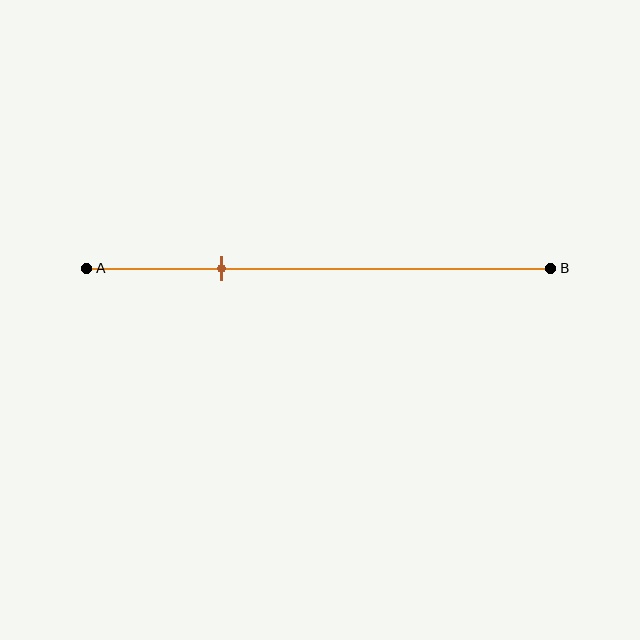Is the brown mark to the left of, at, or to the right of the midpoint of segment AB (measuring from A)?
The brown mark is to the left of the midpoint of segment AB.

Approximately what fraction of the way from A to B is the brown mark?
The brown mark is approximately 30% of the way from A to B.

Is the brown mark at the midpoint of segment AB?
No, the mark is at about 30% from A, not at the 50% midpoint.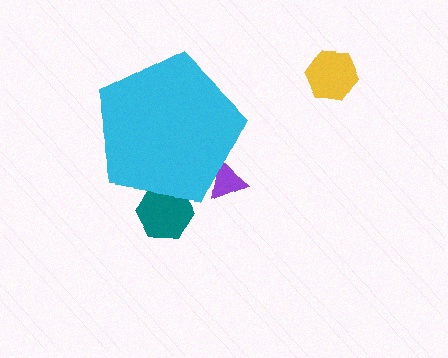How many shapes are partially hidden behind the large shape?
2 shapes are partially hidden.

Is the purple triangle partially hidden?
Yes, the purple triangle is partially hidden behind the cyan pentagon.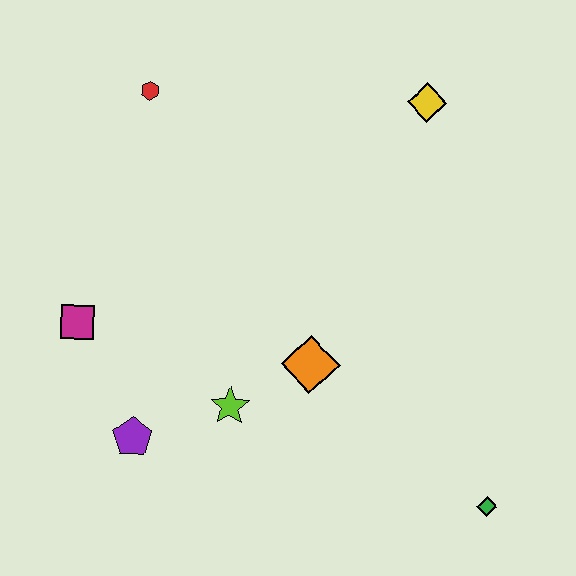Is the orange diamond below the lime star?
No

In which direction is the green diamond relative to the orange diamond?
The green diamond is to the right of the orange diamond.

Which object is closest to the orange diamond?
The lime star is closest to the orange diamond.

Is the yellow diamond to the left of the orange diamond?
No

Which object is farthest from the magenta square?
The green diamond is farthest from the magenta square.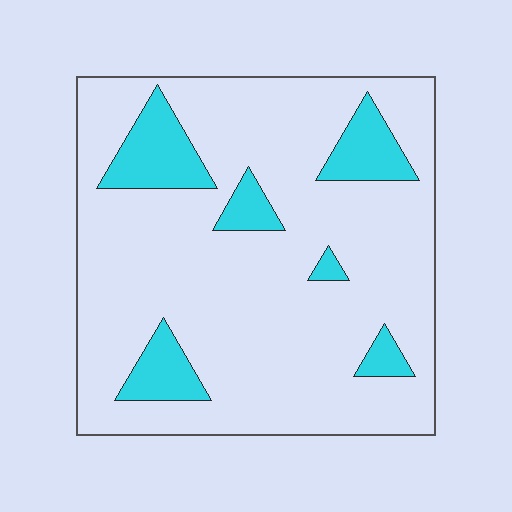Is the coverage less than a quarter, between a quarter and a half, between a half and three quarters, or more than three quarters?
Less than a quarter.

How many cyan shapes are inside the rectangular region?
6.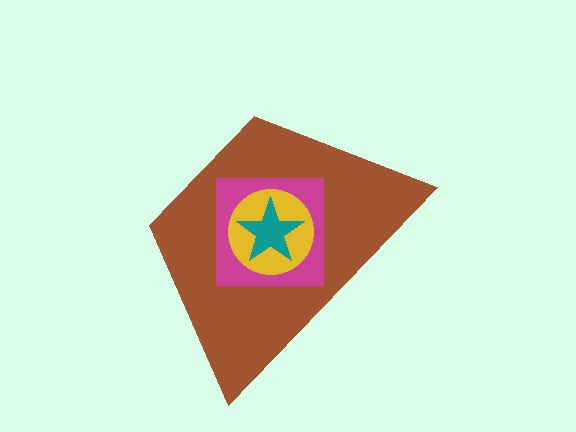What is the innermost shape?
The teal star.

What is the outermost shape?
The brown trapezoid.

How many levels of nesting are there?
4.